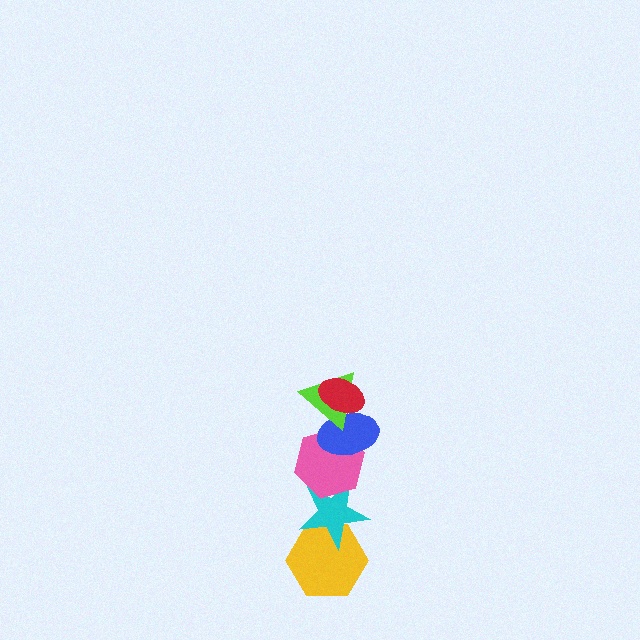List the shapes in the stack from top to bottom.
From top to bottom: the red ellipse, the lime triangle, the blue ellipse, the pink hexagon, the cyan star, the yellow hexagon.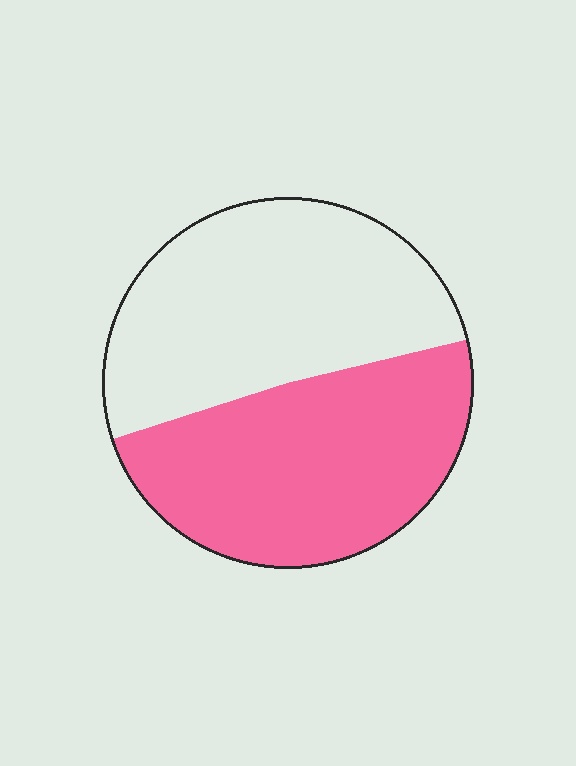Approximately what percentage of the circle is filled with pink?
Approximately 50%.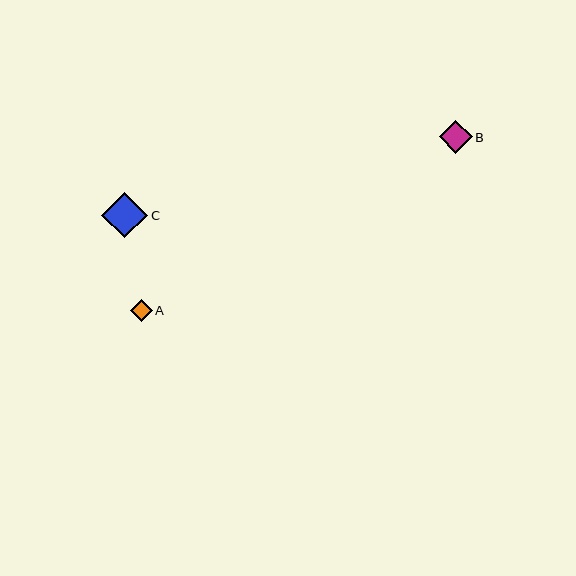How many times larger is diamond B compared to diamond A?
Diamond B is approximately 1.5 times the size of diamond A.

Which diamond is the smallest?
Diamond A is the smallest with a size of approximately 22 pixels.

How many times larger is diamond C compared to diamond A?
Diamond C is approximately 2.1 times the size of diamond A.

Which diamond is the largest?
Diamond C is the largest with a size of approximately 46 pixels.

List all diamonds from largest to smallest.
From largest to smallest: C, B, A.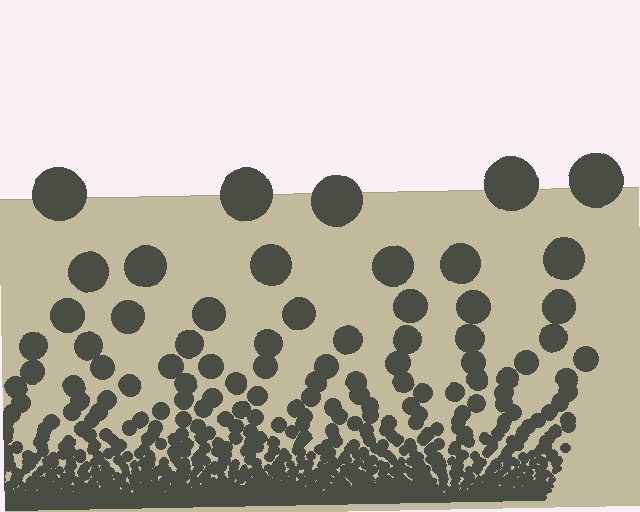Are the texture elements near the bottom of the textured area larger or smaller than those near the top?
Smaller. The gradient is inverted — elements near the bottom are smaller and denser.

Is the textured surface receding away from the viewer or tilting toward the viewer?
The surface appears to tilt toward the viewer. Texture elements get larger and sparser toward the top.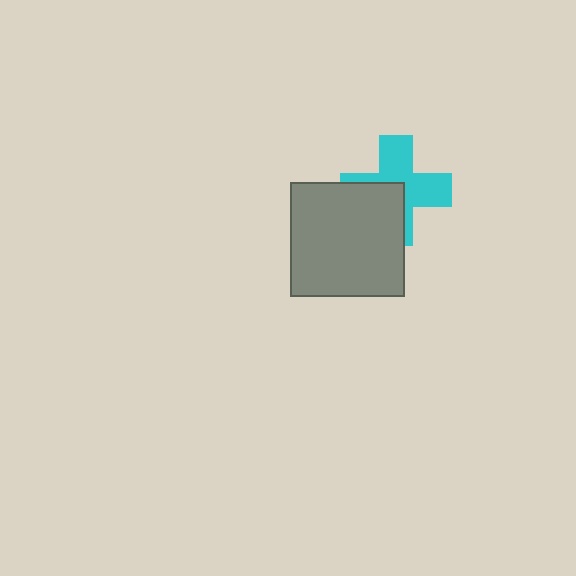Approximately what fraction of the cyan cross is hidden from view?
Roughly 42% of the cyan cross is hidden behind the gray square.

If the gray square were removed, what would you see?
You would see the complete cyan cross.